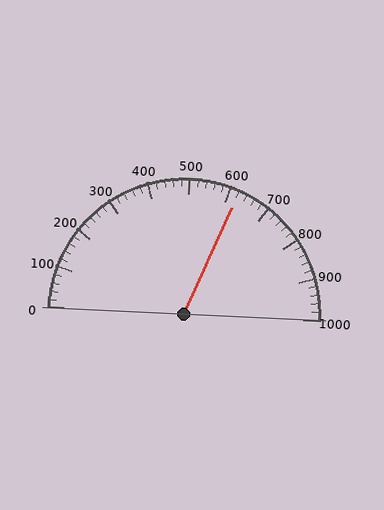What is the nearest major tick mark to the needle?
The nearest major tick mark is 600.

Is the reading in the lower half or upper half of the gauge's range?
The reading is in the upper half of the range (0 to 1000).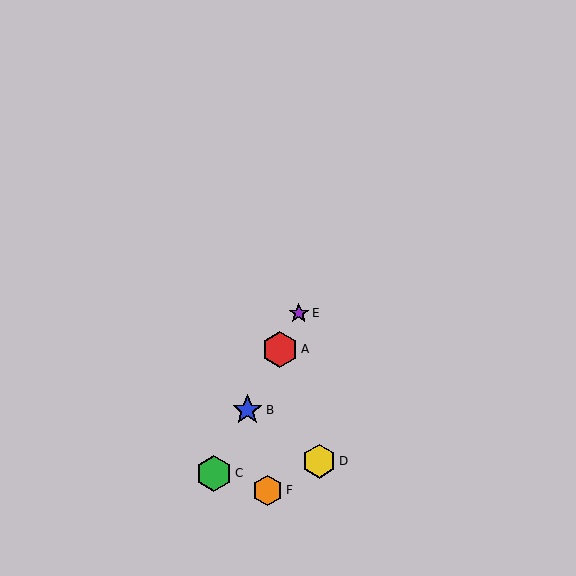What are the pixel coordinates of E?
Object E is at (299, 313).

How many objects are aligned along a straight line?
4 objects (A, B, C, E) are aligned along a straight line.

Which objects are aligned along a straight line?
Objects A, B, C, E are aligned along a straight line.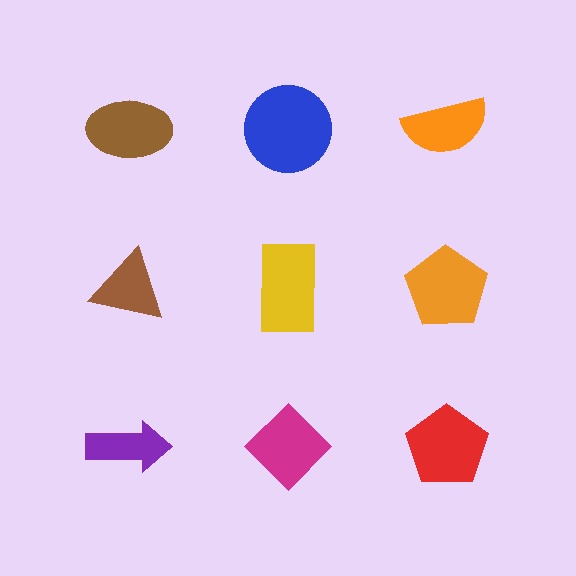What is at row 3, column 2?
A magenta diamond.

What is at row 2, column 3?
An orange pentagon.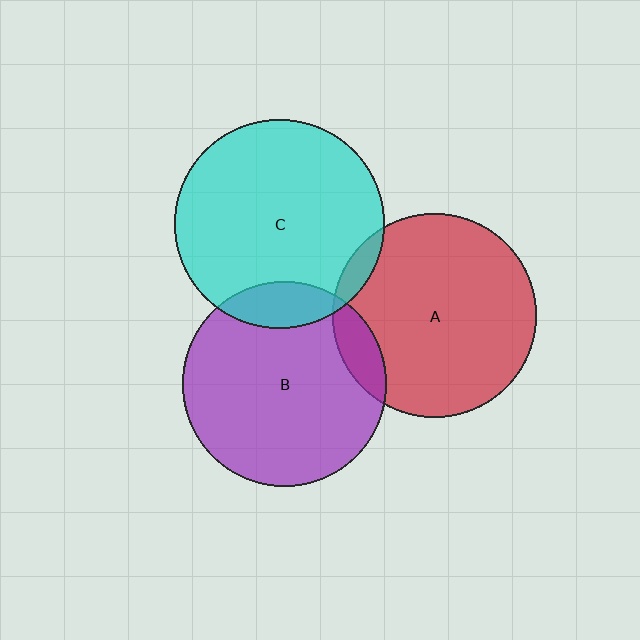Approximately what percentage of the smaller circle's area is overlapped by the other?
Approximately 10%.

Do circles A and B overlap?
Yes.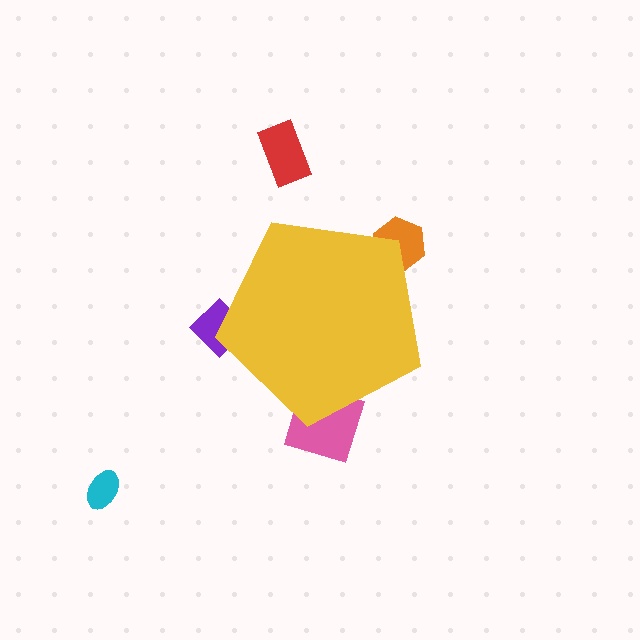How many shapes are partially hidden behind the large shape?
3 shapes are partially hidden.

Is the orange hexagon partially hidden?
Yes, the orange hexagon is partially hidden behind the yellow pentagon.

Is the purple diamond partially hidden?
Yes, the purple diamond is partially hidden behind the yellow pentagon.